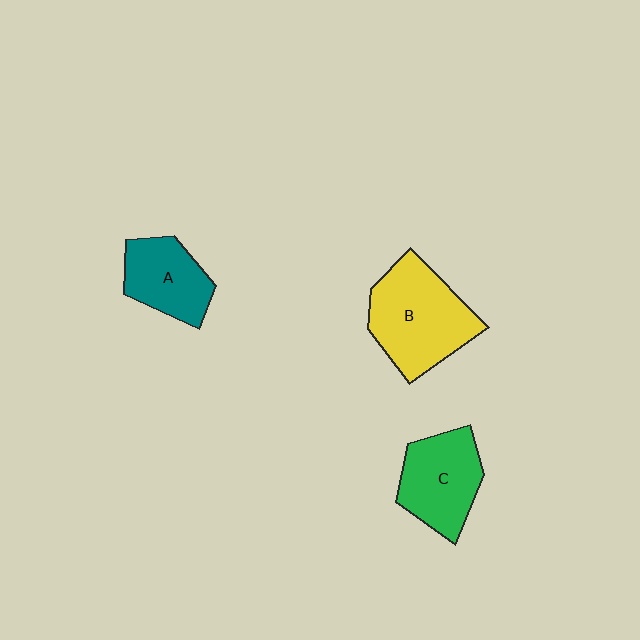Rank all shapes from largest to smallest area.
From largest to smallest: B (yellow), C (green), A (teal).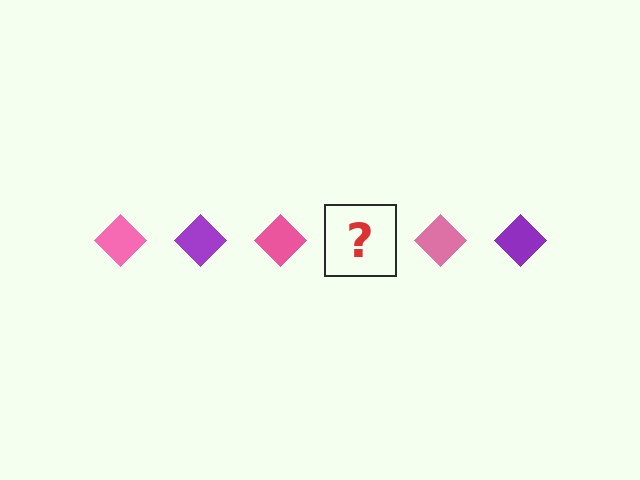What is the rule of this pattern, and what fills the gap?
The rule is that the pattern cycles through pink, purple diamonds. The gap should be filled with a purple diamond.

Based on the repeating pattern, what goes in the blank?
The blank should be a purple diamond.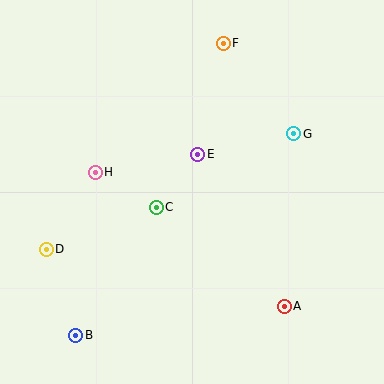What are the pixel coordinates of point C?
Point C is at (156, 207).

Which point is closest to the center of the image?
Point E at (198, 154) is closest to the center.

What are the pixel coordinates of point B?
Point B is at (76, 335).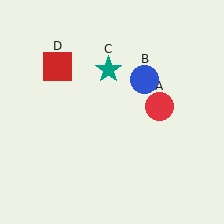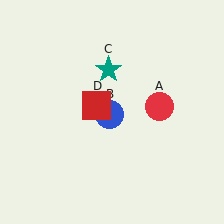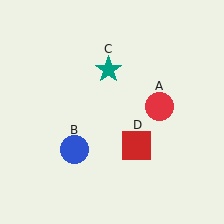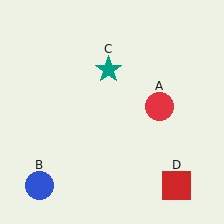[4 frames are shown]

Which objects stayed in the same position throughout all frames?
Red circle (object A) and teal star (object C) remained stationary.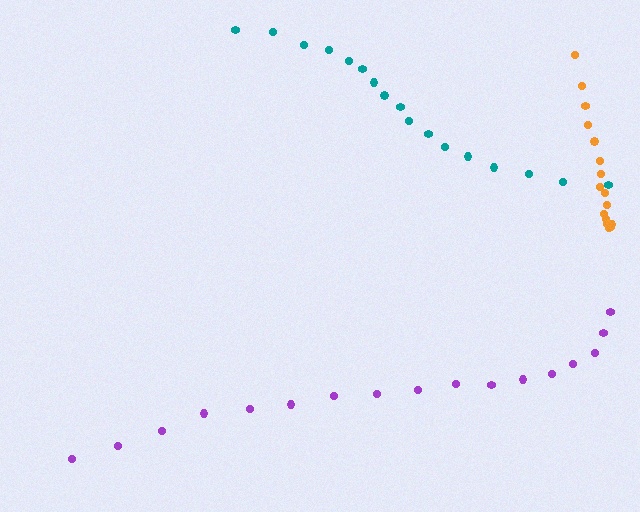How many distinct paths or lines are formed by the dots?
There are 3 distinct paths.